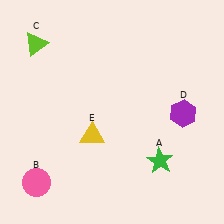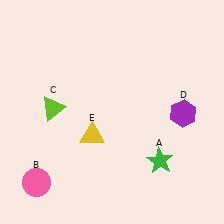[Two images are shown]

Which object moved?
The lime triangle (C) moved down.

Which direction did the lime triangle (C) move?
The lime triangle (C) moved down.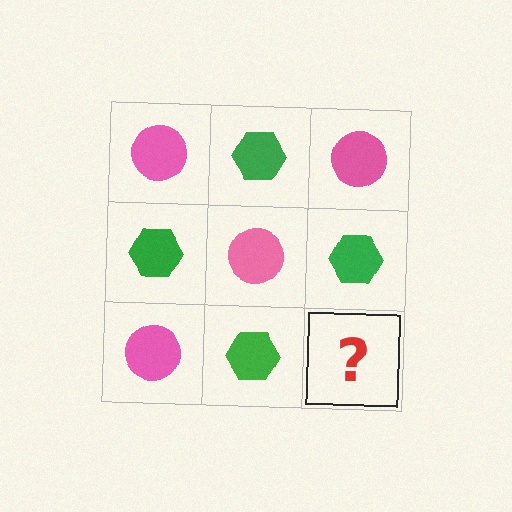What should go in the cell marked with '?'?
The missing cell should contain a pink circle.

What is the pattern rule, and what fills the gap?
The rule is that it alternates pink circle and green hexagon in a checkerboard pattern. The gap should be filled with a pink circle.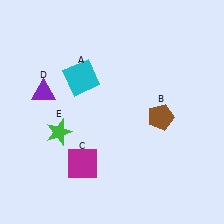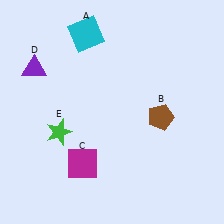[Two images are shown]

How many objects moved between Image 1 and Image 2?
2 objects moved between the two images.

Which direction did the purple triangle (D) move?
The purple triangle (D) moved up.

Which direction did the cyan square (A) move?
The cyan square (A) moved up.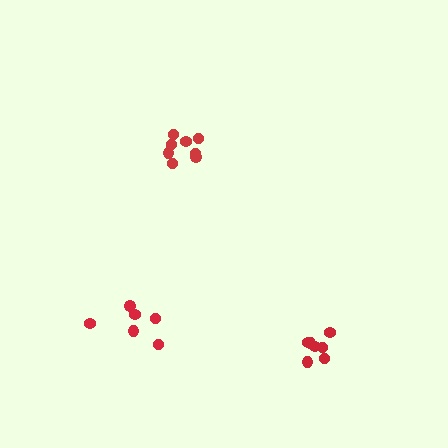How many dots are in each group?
Group 1: 8 dots, Group 2: 6 dots, Group 3: 7 dots (21 total).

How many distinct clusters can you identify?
There are 3 distinct clusters.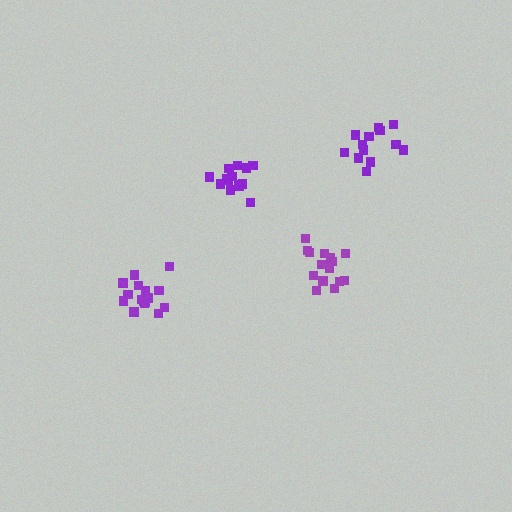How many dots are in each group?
Group 1: 16 dots, Group 2: 13 dots, Group 3: 16 dots, Group 4: 14 dots (59 total).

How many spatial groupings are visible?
There are 4 spatial groupings.